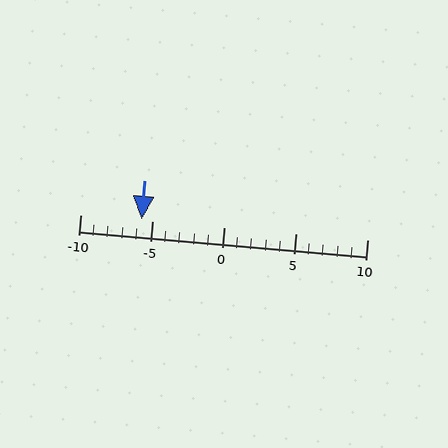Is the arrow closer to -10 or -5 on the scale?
The arrow is closer to -5.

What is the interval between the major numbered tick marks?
The major tick marks are spaced 5 units apart.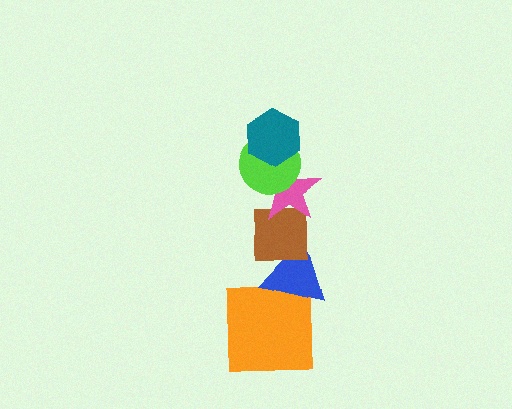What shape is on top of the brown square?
The pink star is on top of the brown square.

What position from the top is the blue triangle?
The blue triangle is 5th from the top.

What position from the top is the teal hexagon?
The teal hexagon is 1st from the top.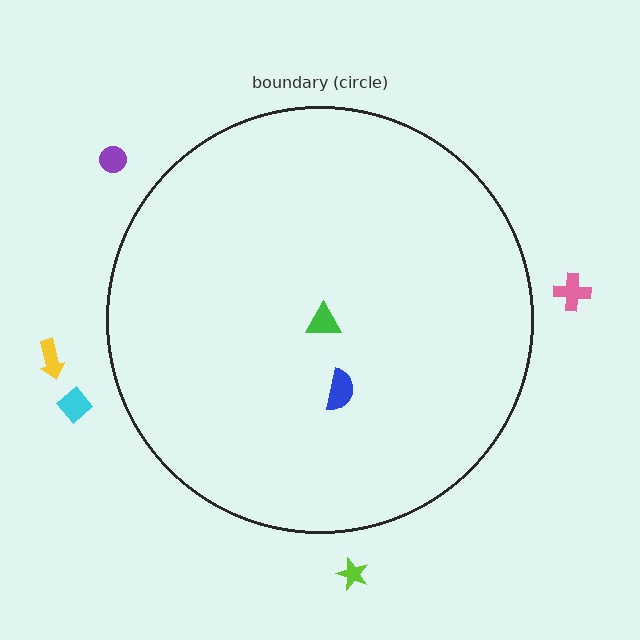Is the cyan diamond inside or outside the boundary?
Outside.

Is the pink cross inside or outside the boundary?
Outside.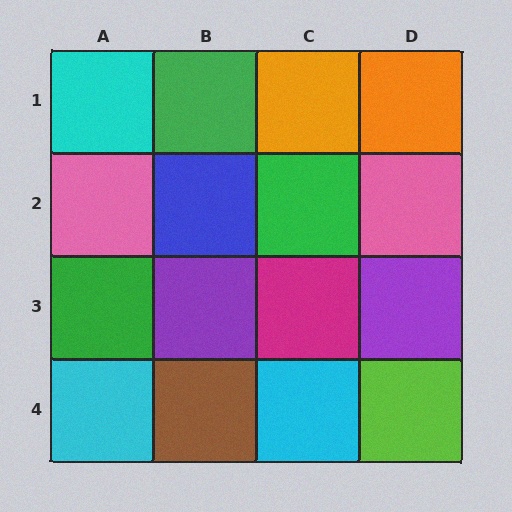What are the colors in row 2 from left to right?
Pink, blue, green, pink.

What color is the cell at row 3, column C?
Magenta.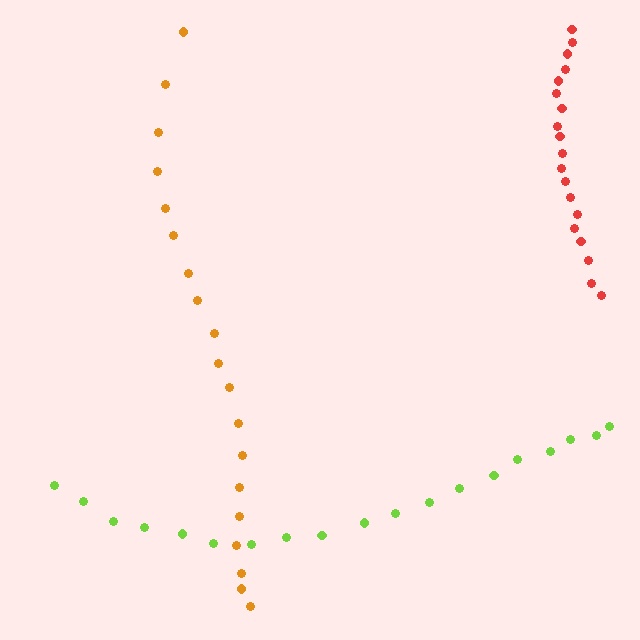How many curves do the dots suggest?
There are 3 distinct paths.